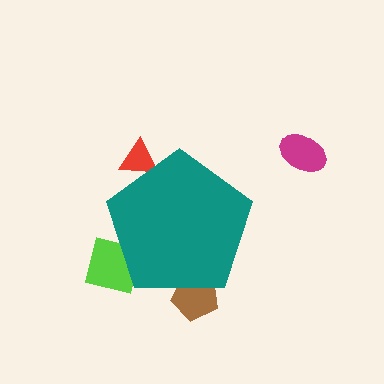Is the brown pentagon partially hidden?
Yes, the brown pentagon is partially hidden behind the teal pentagon.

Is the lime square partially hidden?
Yes, the lime square is partially hidden behind the teal pentagon.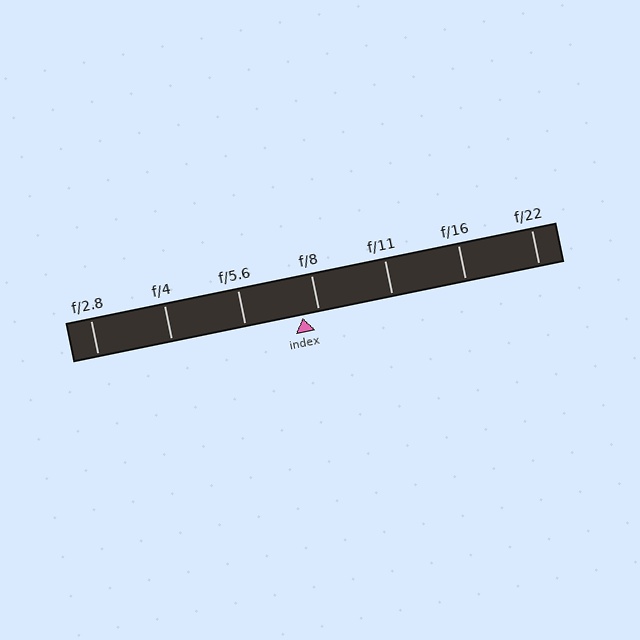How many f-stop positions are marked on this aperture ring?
There are 7 f-stop positions marked.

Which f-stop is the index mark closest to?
The index mark is closest to f/8.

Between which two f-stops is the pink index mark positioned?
The index mark is between f/5.6 and f/8.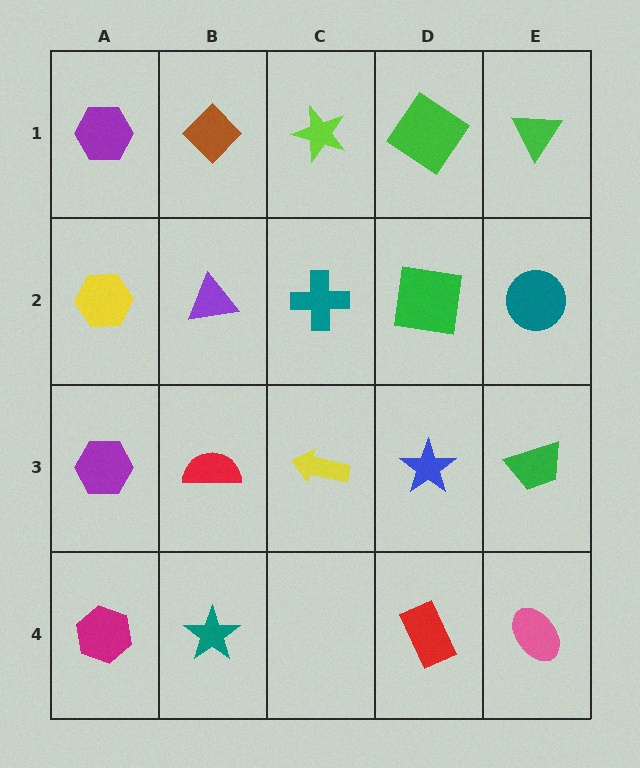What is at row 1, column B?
A brown diamond.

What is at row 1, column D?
A green diamond.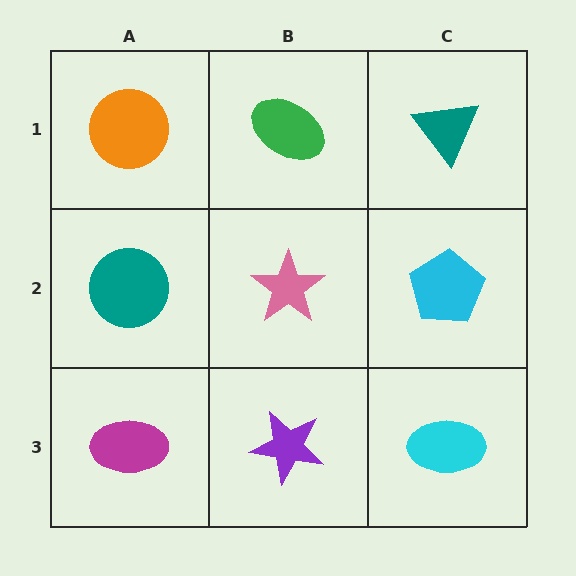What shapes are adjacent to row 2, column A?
An orange circle (row 1, column A), a magenta ellipse (row 3, column A), a pink star (row 2, column B).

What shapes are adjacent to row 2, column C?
A teal triangle (row 1, column C), a cyan ellipse (row 3, column C), a pink star (row 2, column B).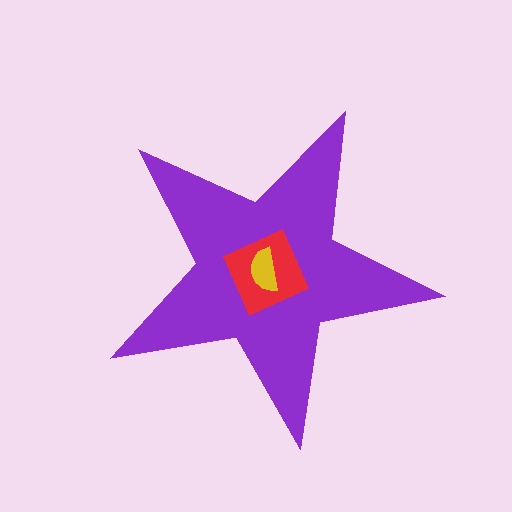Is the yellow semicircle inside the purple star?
Yes.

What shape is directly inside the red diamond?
The yellow semicircle.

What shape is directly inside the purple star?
The red diamond.